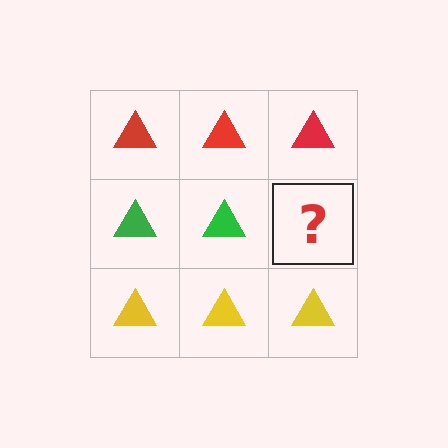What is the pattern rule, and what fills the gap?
The rule is that each row has a consistent color. The gap should be filled with a green triangle.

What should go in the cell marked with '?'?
The missing cell should contain a green triangle.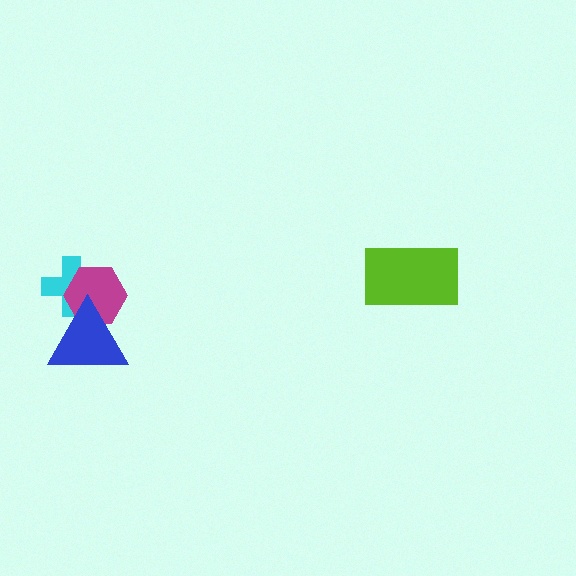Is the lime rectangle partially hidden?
No, no other shape covers it.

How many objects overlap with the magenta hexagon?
2 objects overlap with the magenta hexagon.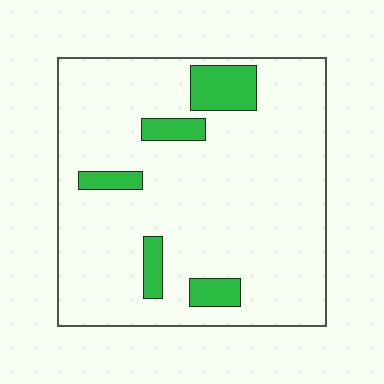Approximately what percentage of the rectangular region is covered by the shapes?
Approximately 10%.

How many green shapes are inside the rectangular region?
5.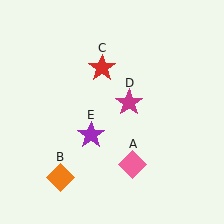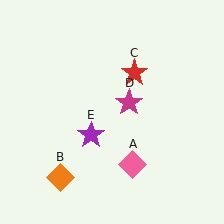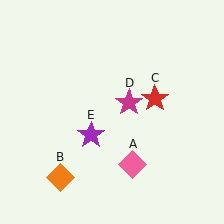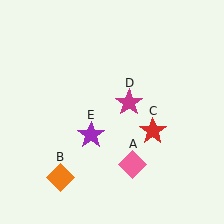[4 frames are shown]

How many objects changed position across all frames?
1 object changed position: red star (object C).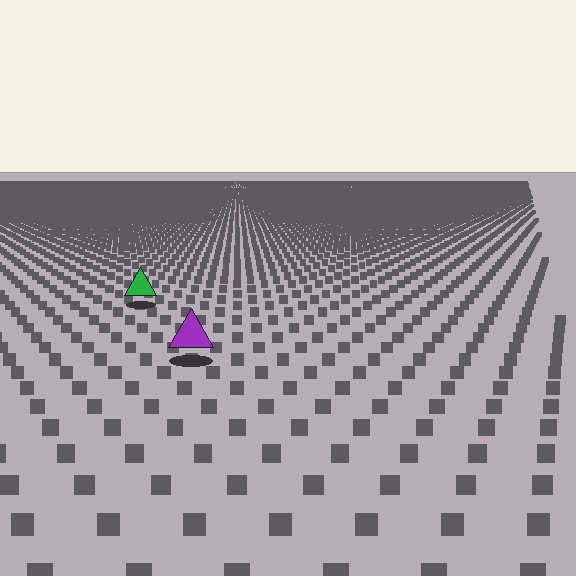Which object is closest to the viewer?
The purple triangle is closest. The texture marks near it are larger and more spread out.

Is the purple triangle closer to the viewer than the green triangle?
Yes. The purple triangle is closer — you can tell from the texture gradient: the ground texture is coarser near it.